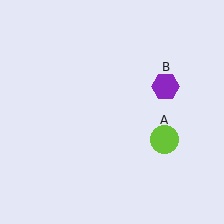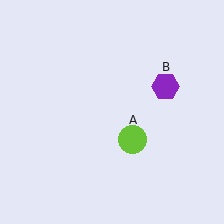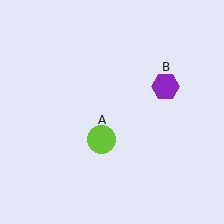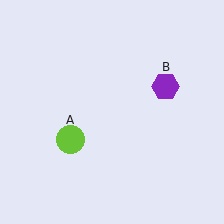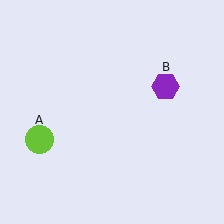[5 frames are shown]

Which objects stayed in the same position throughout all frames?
Purple hexagon (object B) remained stationary.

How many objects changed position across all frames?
1 object changed position: lime circle (object A).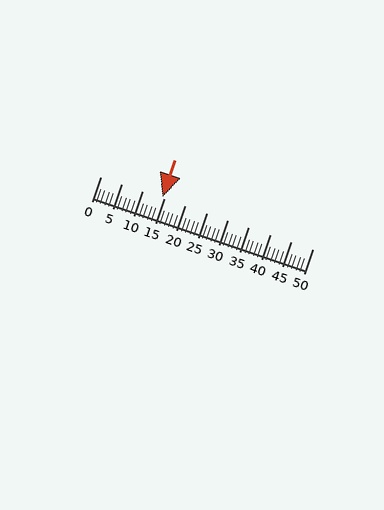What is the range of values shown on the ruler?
The ruler shows values from 0 to 50.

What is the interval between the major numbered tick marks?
The major tick marks are spaced 5 units apart.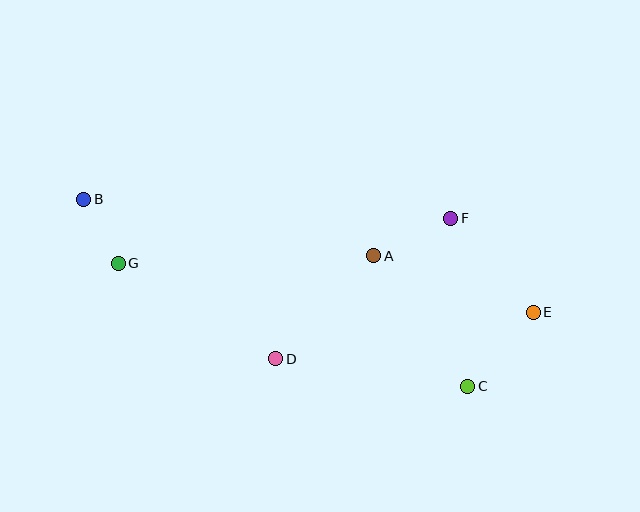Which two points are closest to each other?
Points B and G are closest to each other.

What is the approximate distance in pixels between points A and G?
The distance between A and G is approximately 255 pixels.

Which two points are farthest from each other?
Points B and E are farthest from each other.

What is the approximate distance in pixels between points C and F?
The distance between C and F is approximately 169 pixels.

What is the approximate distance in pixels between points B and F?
The distance between B and F is approximately 367 pixels.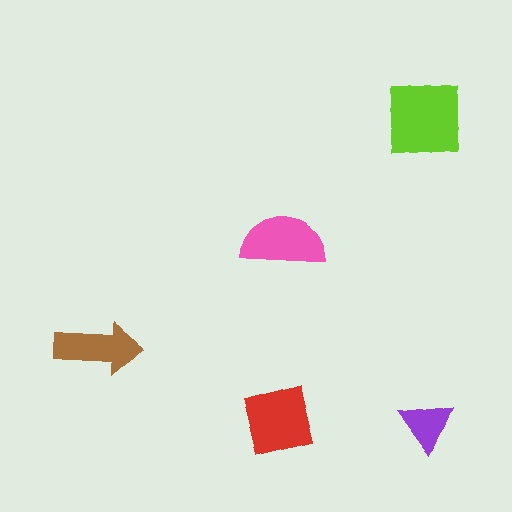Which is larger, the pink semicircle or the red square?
The red square.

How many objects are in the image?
There are 5 objects in the image.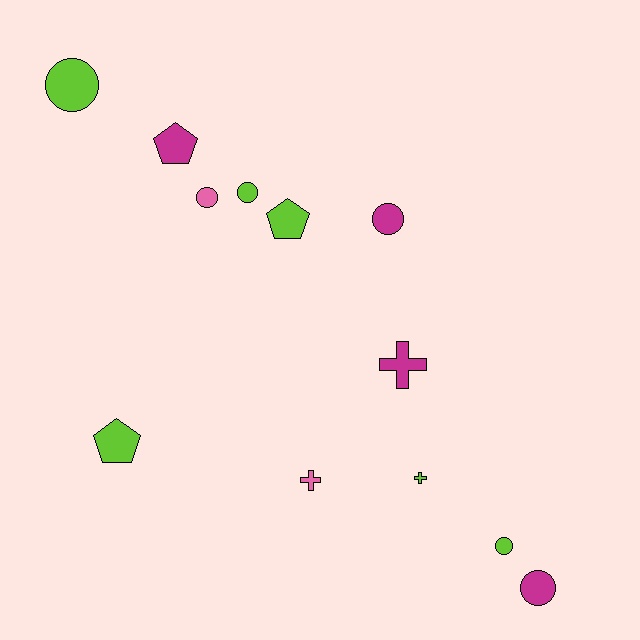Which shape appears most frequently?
Circle, with 6 objects.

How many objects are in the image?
There are 12 objects.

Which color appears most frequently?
Lime, with 6 objects.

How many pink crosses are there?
There is 1 pink cross.